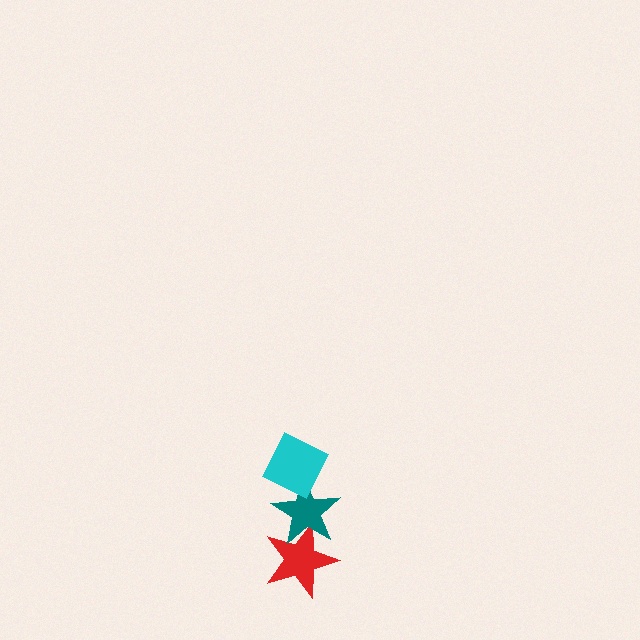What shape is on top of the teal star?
The cyan diamond is on top of the teal star.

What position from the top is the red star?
The red star is 3rd from the top.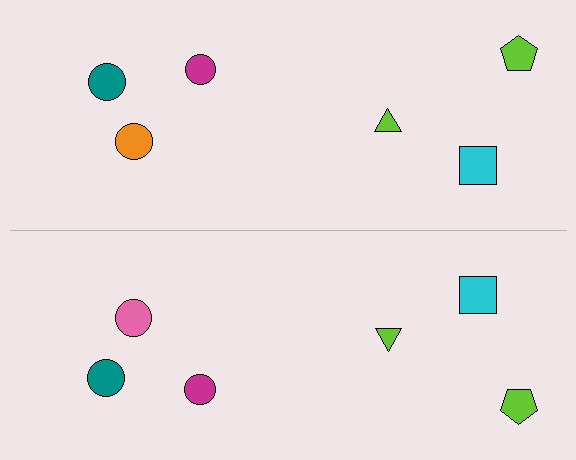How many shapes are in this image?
There are 12 shapes in this image.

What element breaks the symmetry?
The pink circle on the bottom side breaks the symmetry — its mirror counterpart is orange.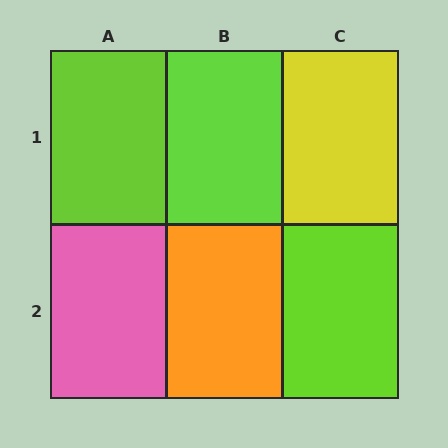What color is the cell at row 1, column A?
Lime.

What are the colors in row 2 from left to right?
Pink, orange, lime.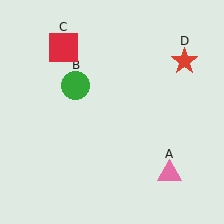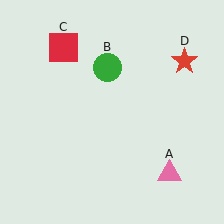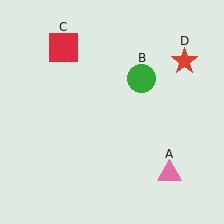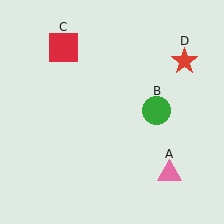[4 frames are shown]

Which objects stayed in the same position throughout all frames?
Pink triangle (object A) and red square (object C) and red star (object D) remained stationary.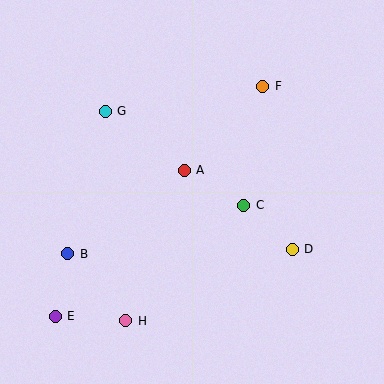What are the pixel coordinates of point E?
Point E is at (55, 316).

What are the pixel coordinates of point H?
Point H is at (126, 321).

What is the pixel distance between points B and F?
The distance between B and F is 257 pixels.